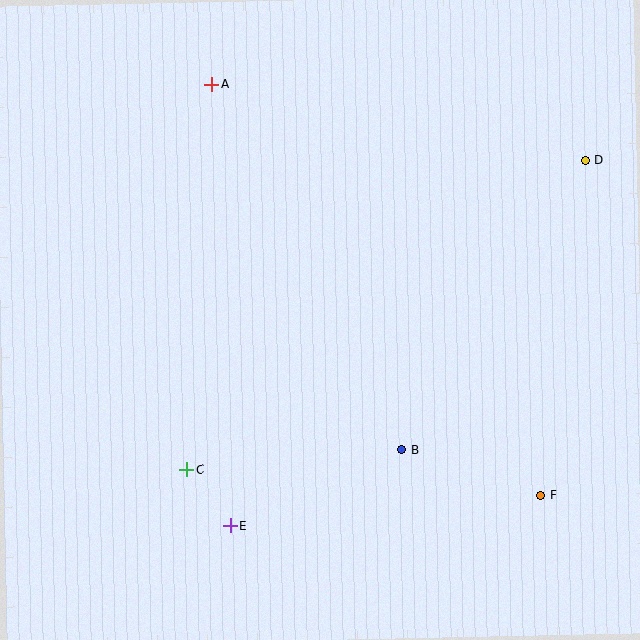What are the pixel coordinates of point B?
Point B is at (401, 450).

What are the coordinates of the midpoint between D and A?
The midpoint between D and A is at (398, 122).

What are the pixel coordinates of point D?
Point D is at (585, 161).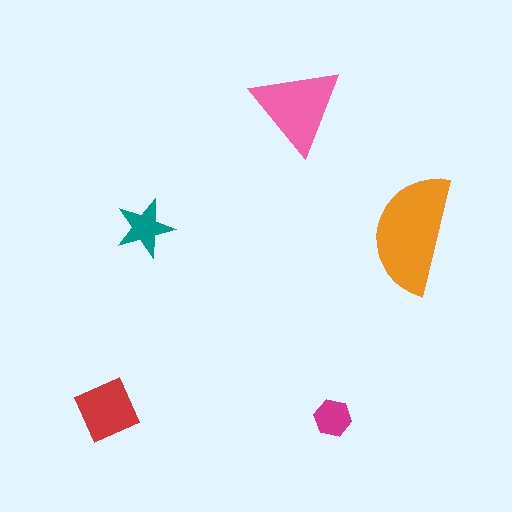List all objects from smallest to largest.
The magenta hexagon, the teal star, the red square, the pink triangle, the orange semicircle.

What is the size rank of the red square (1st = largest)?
3rd.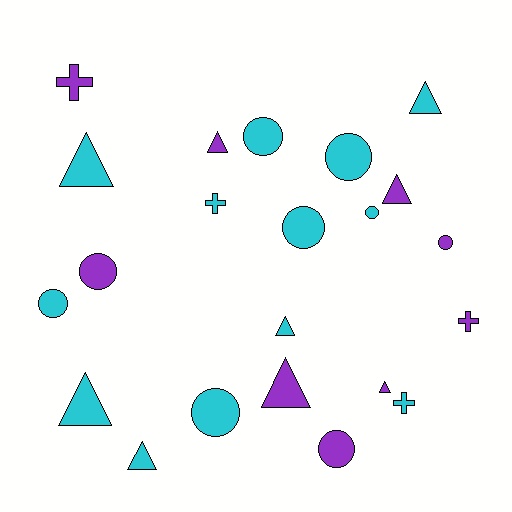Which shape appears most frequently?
Triangle, with 9 objects.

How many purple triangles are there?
There are 4 purple triangles.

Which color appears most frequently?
Cyan, with 13 objects.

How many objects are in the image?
There are 22 objects.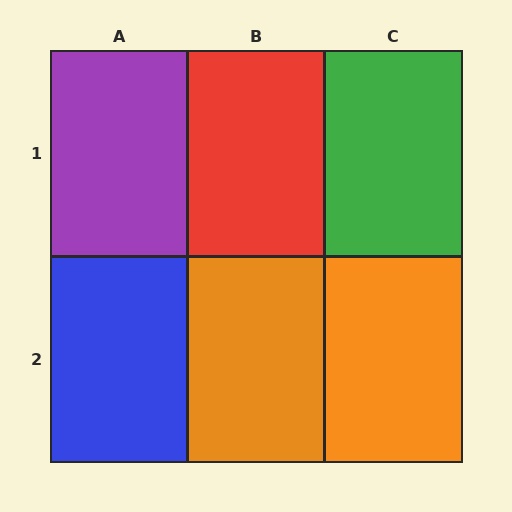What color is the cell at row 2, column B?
Orange.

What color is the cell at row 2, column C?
Orange.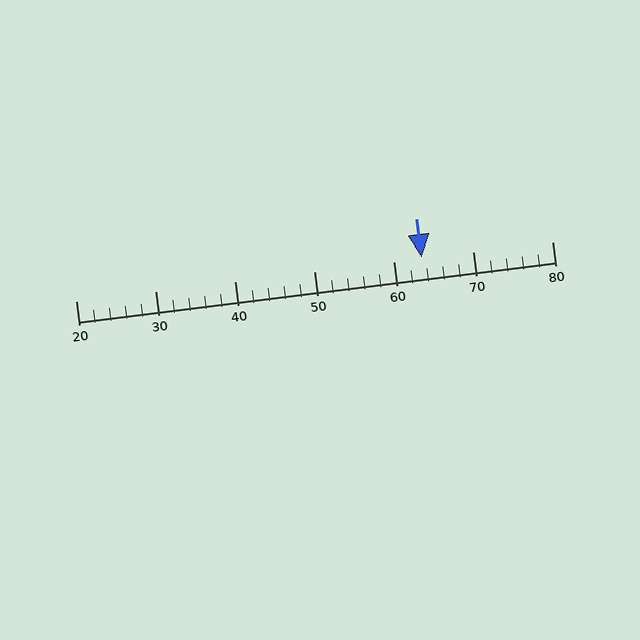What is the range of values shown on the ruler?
The ruler shows values from 20 to 80.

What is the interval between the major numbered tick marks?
The major tick marks are spaced 10 units apart.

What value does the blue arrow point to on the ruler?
The blue arrow points to approximately 64.